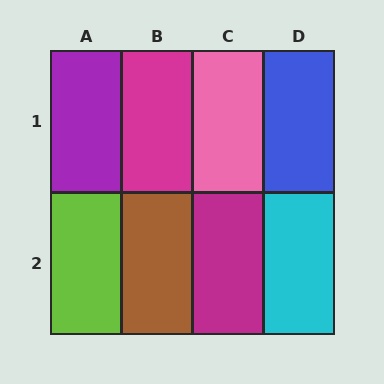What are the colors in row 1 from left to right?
Purple, magenta, pink, blue.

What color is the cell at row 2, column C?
Magenta.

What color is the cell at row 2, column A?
Lime.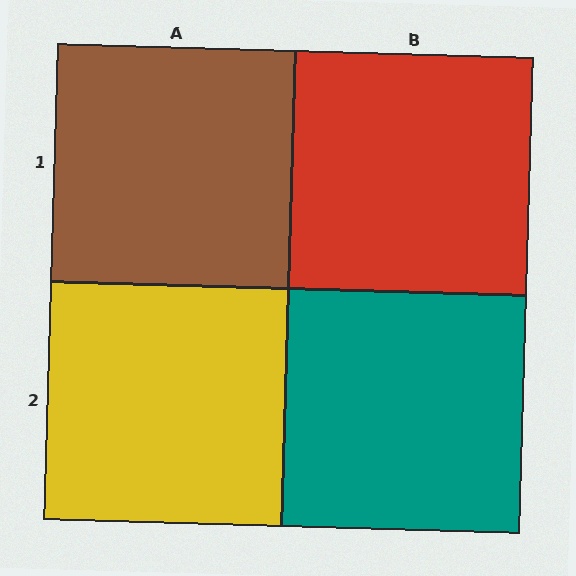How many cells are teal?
1 cell is teal.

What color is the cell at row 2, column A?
Yellow.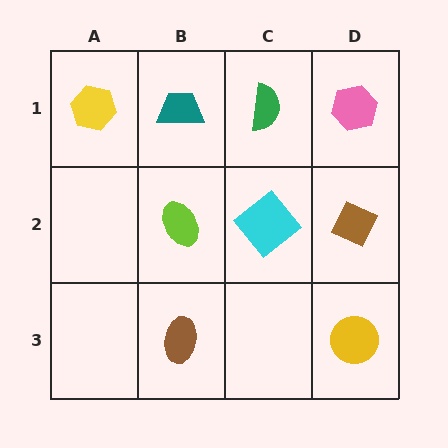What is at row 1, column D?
A pink hexagon.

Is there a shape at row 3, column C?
No, that cell is empty.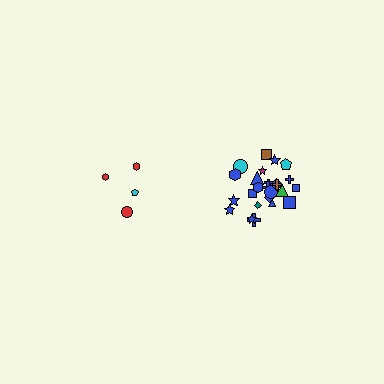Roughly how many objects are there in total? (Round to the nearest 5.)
Roughly 30 objects in total.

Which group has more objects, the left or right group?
The right group.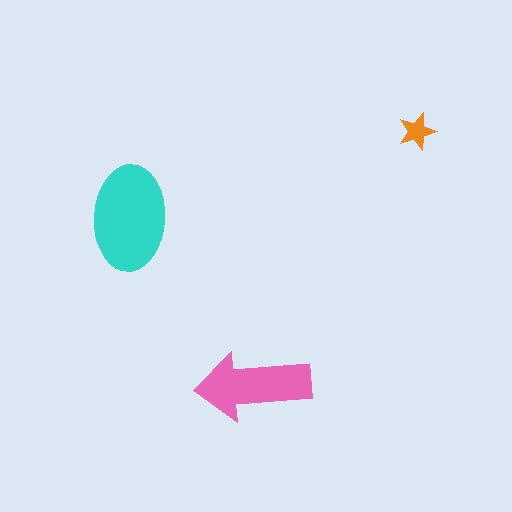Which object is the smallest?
The orange star.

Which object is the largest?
The cyan ellipse.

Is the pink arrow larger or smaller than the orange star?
Larger.